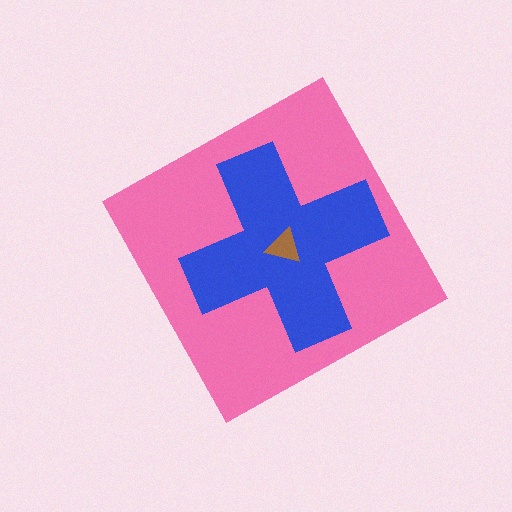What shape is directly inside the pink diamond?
The blue cross.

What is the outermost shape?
The pink diamond.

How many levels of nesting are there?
3.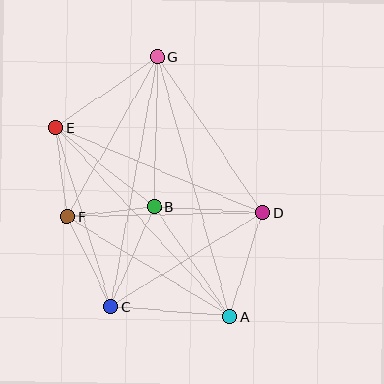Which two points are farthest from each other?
Points A and G are farthest from each other.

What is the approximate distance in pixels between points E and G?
The distance between E and G is approximately 124 pixels.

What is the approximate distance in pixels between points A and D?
The distance between A and D is approximately 109 pixels.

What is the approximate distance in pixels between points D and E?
The distance between D and E is approximately 224 pixels.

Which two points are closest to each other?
Points B and F are closest to each other.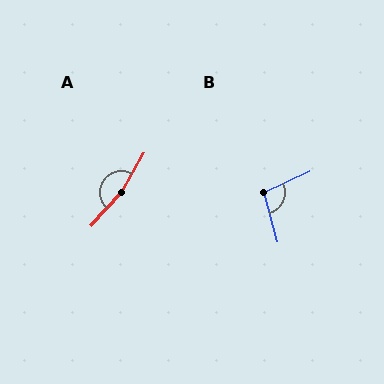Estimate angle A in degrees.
Approximately 166 degrees.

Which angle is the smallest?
B, at approximately 99 degrees.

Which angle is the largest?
A, at approximately 166 degrees.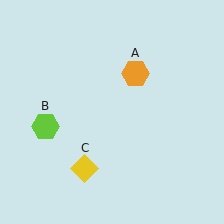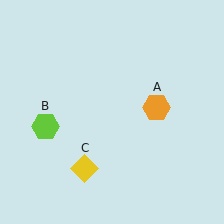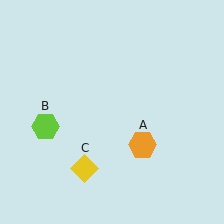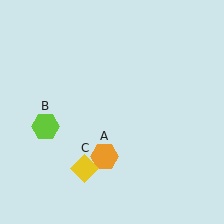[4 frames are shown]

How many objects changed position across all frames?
1 object changed position: orange hexagon (object A).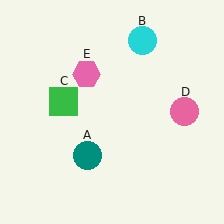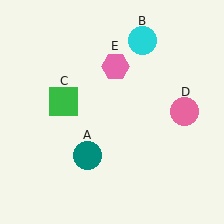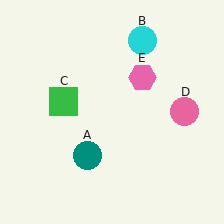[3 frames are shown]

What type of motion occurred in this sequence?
The pink hexagon (object E) rotated clockwise around the center of the scene.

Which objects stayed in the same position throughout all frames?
Teal circle (object A) and cyan circle (object B) and green square (object C) and pink circle (object D) remained stationary.